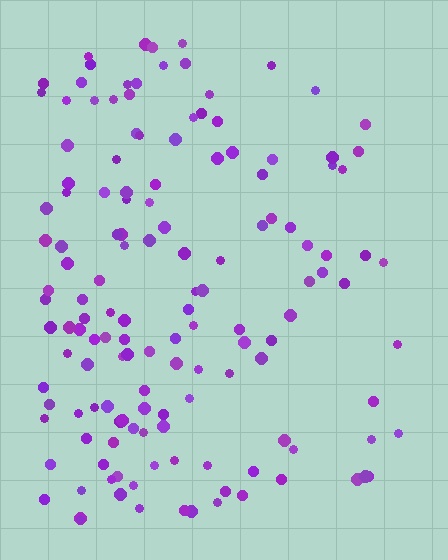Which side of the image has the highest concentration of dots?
The left.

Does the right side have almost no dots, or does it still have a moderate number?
Still a moderate number, just noticeably fewer than the left.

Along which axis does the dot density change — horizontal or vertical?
Horizontal.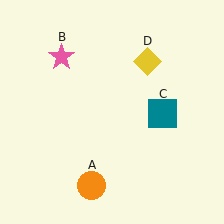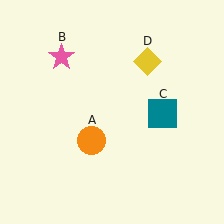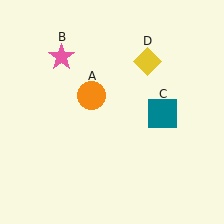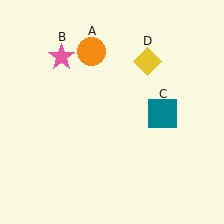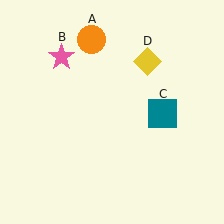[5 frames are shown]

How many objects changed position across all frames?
1 object changed position: orange circle (object A).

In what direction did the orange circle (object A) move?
The orange circle (object A) moved up.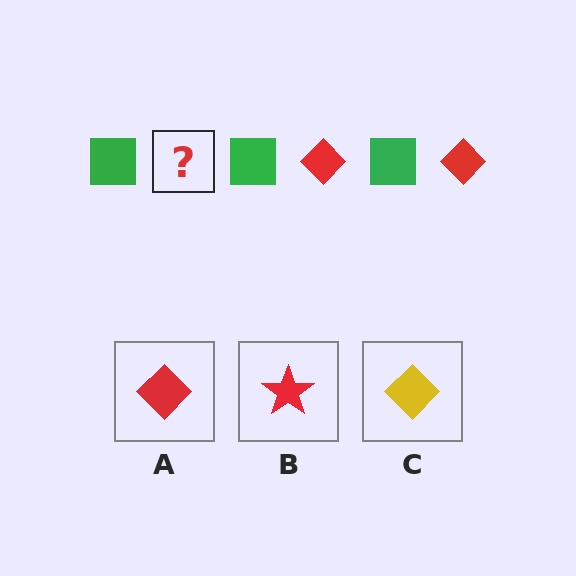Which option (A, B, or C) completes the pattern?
A.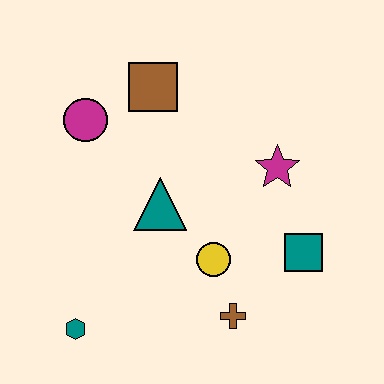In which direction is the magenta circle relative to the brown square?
The magenta circle is to the left of the brown square.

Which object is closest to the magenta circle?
The brown square is closest to the magenta circle.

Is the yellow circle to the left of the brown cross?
Yes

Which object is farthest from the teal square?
The magenta circle is farthest from the teal square.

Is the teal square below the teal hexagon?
No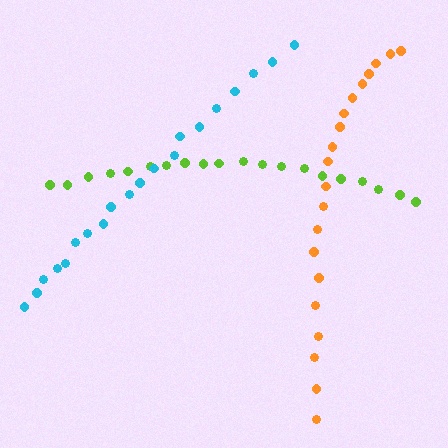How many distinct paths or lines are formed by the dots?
There are 3 distinct paths.